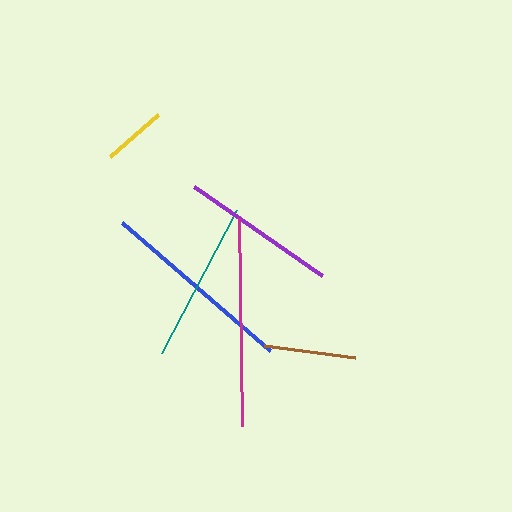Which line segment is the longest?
The magenta line is the longest at approximately 208 pixels.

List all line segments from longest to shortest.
From longest to shortest: magenta, blue, teal, purple, brown, yellow.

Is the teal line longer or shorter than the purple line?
The teal line is longer than the purple line.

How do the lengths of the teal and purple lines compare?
The teal and purple lines are approximately the same length.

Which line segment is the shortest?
The yellow line is the shortest at approximately 64 pixels.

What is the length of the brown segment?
The brown segment is approximately 92 pixels long.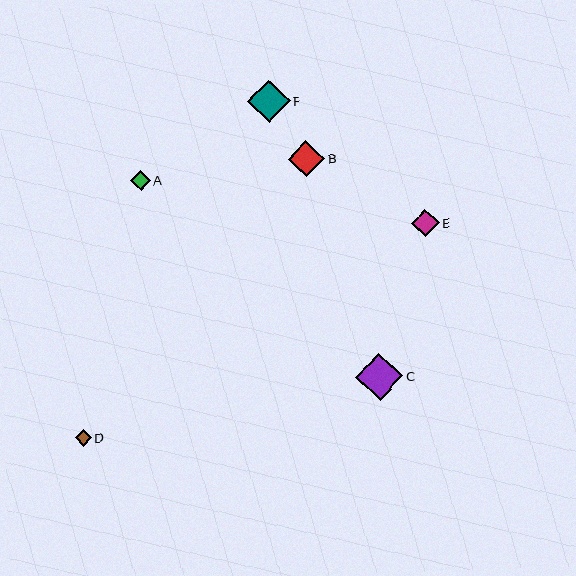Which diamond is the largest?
Diamond C is the largest with a size of approximately 47 pixels.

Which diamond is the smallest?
Diamond D is the smallest with a size of approximately 16 pixels.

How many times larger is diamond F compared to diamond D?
Diamond F is approximately 2.6 times the size of diamond D.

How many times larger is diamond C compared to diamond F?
Diamond C is approximately 1.1 times the size of diamond F.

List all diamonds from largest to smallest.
From largest to smallest: C, F, B, E, A, D.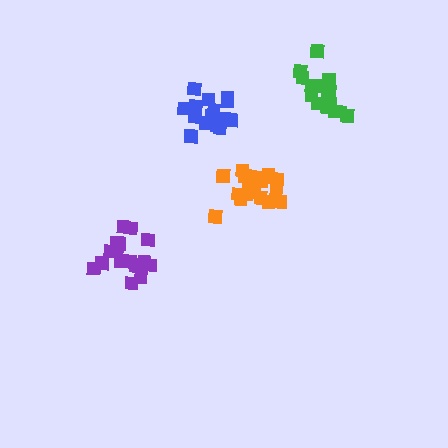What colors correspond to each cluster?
The clusters are colored: orange, blue, purple, green.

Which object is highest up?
The green cluster is topmost.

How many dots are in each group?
Group 1: 21 dots, Group 2: 16 dots, Group 3: 17 dots, Group 4: 15 dots (69 total).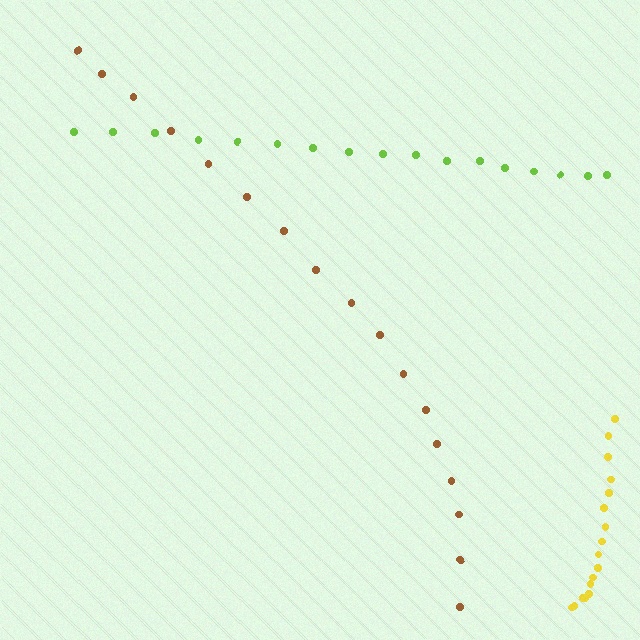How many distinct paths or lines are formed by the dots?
There are 3 distinct paths.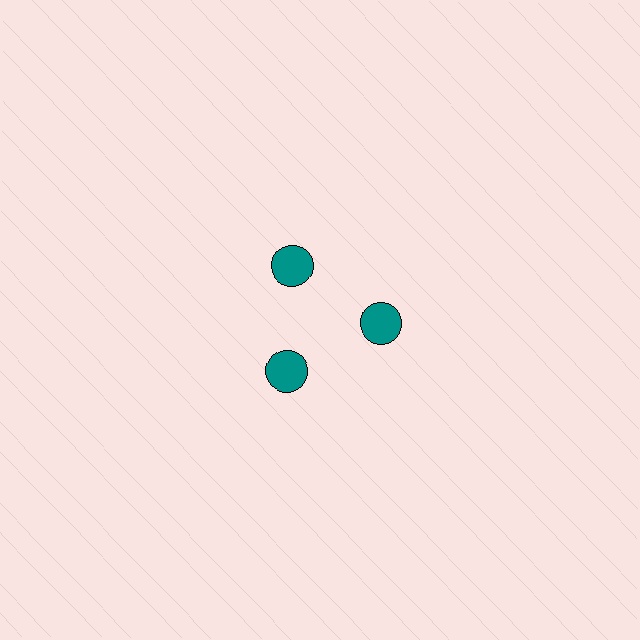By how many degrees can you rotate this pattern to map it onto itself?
The pattern maps onto itself every 120 degrees of rotation.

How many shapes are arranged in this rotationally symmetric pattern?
There are 3 shapes, arranged in 3 groups of 1.